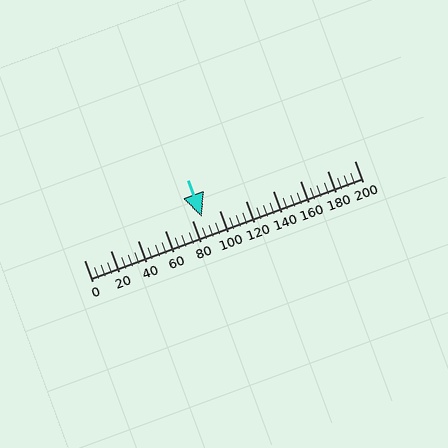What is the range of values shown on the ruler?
The ruler shows values from 0 to 200.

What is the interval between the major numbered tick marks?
The major tick marks are spaced 20 units apart.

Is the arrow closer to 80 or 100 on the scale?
The arrow is closer to 80.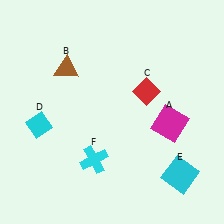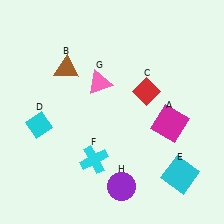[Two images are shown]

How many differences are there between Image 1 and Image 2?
There are 2 differences between the two images.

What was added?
A pink triangle (G), a purple circle (H) were added in Image 2.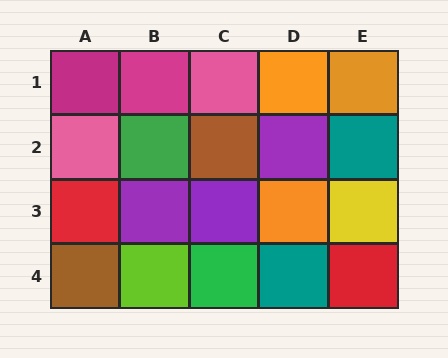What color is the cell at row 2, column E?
Teal.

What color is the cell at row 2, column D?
Purple.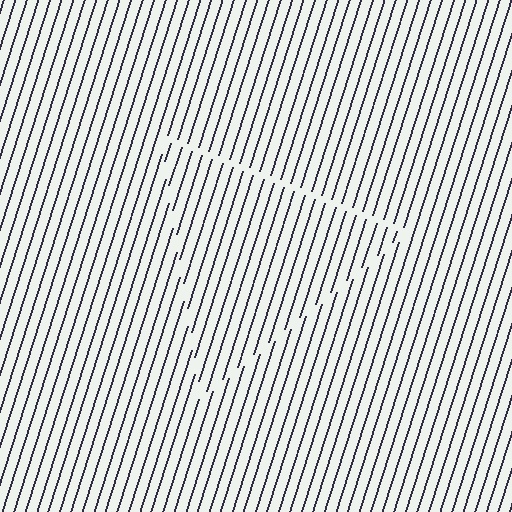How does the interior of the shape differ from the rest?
The interior of the shape contains the same grating, shifted by half a period — the contour is defined by the phase discontinuity where line-ends from the inner and outer gratings abut.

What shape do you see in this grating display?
An illusory triangle. The interior of the shape contains the same grating, shifted by half a period — the contour is defined by the phase discontinuity where line-ends from the inner and outer gratings abut.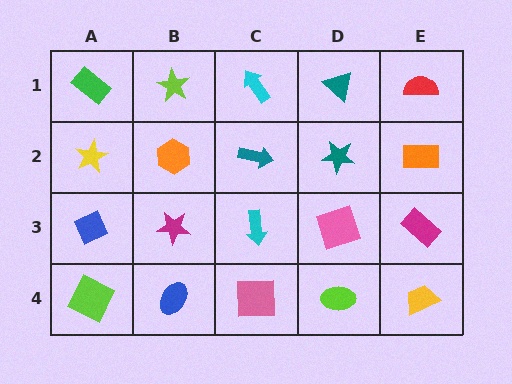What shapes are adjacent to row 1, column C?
A teal arrow (row 2, column C), a lime star (row 1, column B), a teal triangle (row 1, column D).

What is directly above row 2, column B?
A lime star.